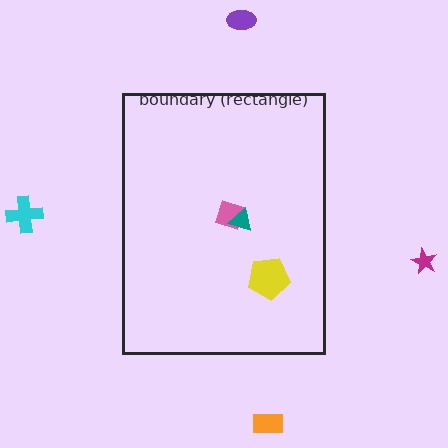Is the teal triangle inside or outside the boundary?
Inside.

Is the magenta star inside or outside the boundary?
Outside.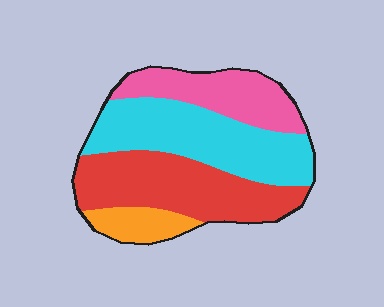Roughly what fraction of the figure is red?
Red covers around 35% of the figure.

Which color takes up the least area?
Orange, at roughly 10%.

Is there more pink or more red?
Red.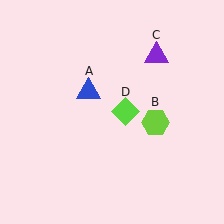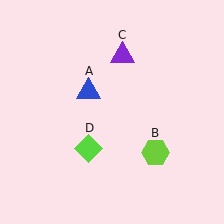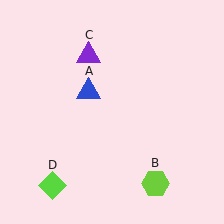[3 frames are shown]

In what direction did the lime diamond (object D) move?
The lime diamond (object D) moved down and to the left.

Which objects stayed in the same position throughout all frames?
Blue triangle (object A) remained stationary.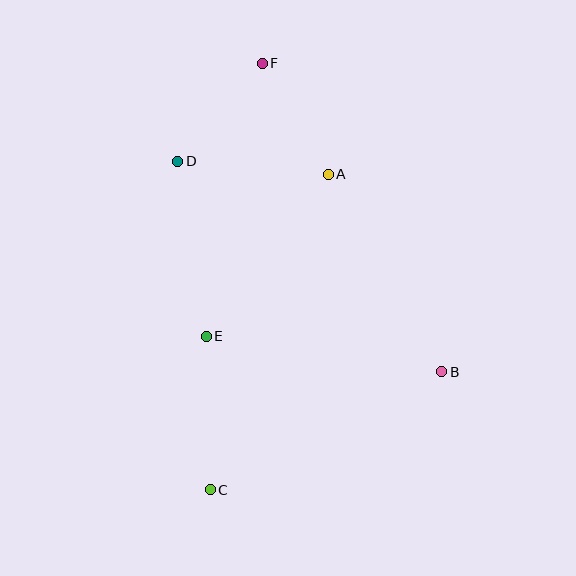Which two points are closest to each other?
Points A and F are closest to each other.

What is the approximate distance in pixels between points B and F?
The distance between B and F is approximately 357 pixels.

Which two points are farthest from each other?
Points C and F are farthest from each other.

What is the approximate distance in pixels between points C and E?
The distance between C and E is approximately 154 pixels.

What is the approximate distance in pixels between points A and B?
The distance between A and B is approximately 228 pixels.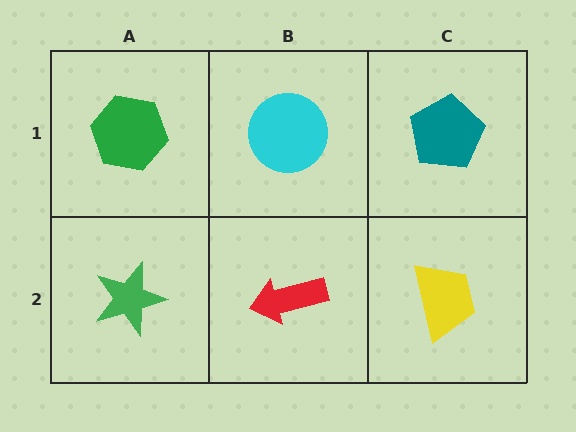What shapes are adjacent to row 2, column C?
A teal pentagon (row 1, column C), a red arrow (row 2, column B).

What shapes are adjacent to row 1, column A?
A green star (row 2, column A), a cyan circle (row 1, column B).